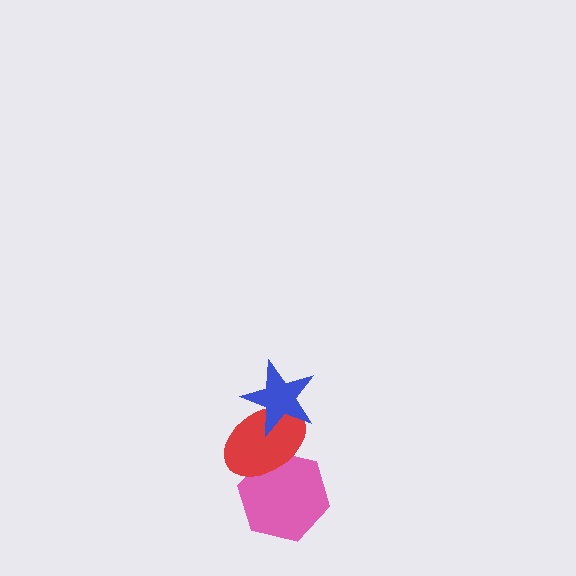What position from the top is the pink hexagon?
The pink hexagon is 3rd from the top.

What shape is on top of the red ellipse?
The blue star is on top of the red ellipse.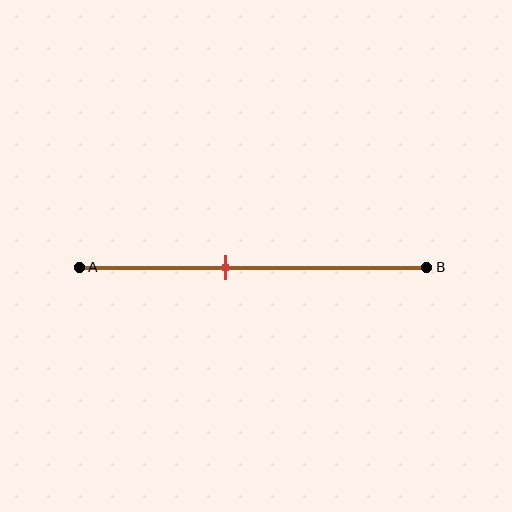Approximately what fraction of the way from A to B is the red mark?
The red mark is approximately 40% of the way from A to B.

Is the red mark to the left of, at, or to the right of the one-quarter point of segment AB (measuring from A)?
The red mark is to the right of the one-quarter point of segment AB.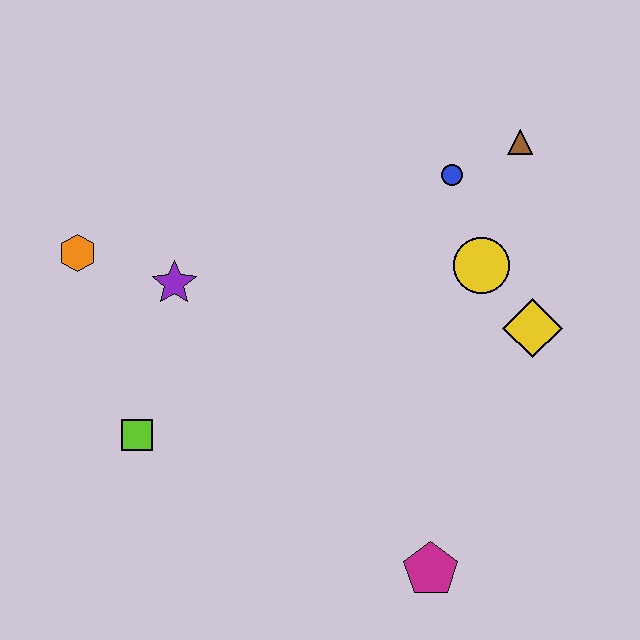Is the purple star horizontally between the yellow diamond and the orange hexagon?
Yes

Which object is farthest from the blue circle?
The lime square is farthest from the blue circle.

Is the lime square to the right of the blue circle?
No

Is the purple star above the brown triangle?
No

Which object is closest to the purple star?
The orange hexagon is closest to the purple star.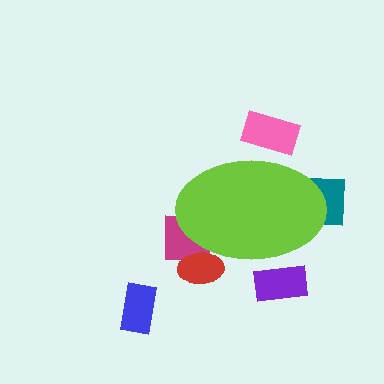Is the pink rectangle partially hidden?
Yes, the pink rectangle is partially hidden behind the lime ellipse.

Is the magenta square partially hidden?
Yes, the magenta square is partially hidden behind the lime ellipse.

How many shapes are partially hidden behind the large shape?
5 shapes are partially hidden.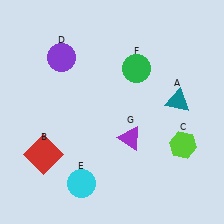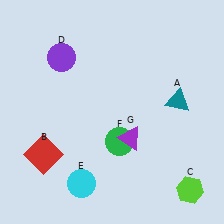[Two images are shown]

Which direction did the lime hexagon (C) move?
The lime hexagon (C) moved down.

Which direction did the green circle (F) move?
The green circle (F) moved down.